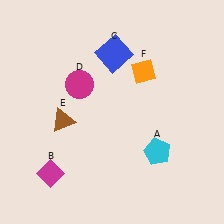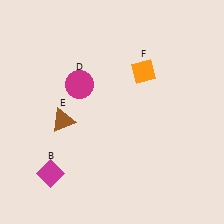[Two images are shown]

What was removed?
The cyan pentagon (A), the blue square (C) were removed in Image 2.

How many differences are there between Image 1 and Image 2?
There are 2 differences between the two images.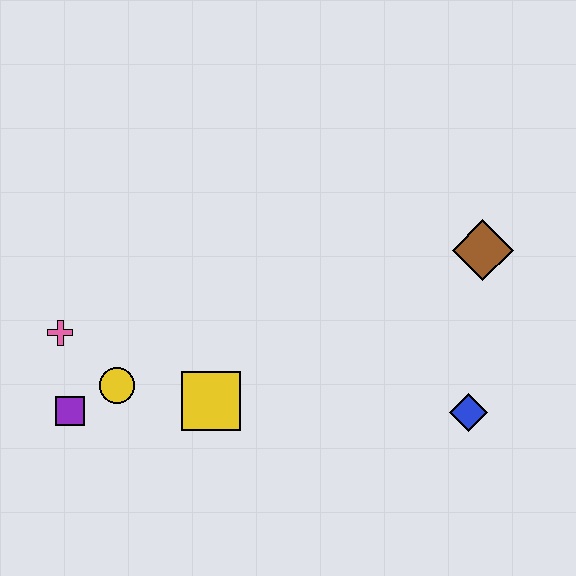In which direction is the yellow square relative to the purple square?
The yellow square is to the right of the purple square.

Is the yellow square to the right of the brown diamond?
No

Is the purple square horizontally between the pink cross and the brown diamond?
Yes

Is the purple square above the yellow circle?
No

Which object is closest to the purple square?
The yellow circle is closest to the purple square.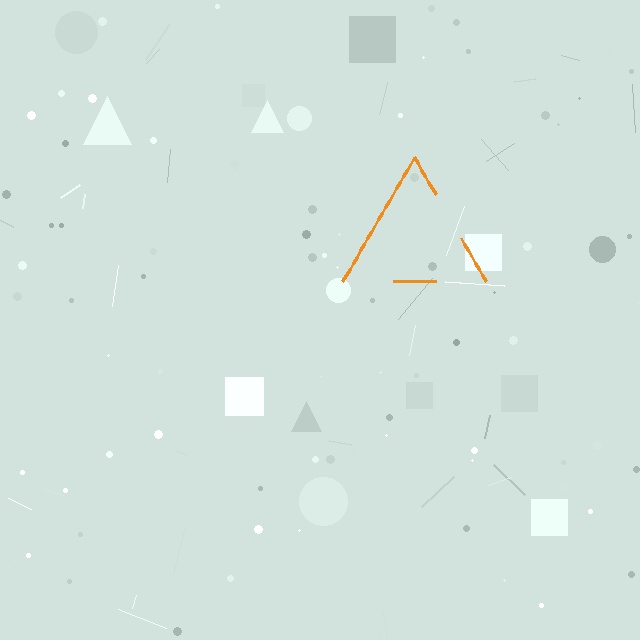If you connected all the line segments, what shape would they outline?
They would outline a triangle.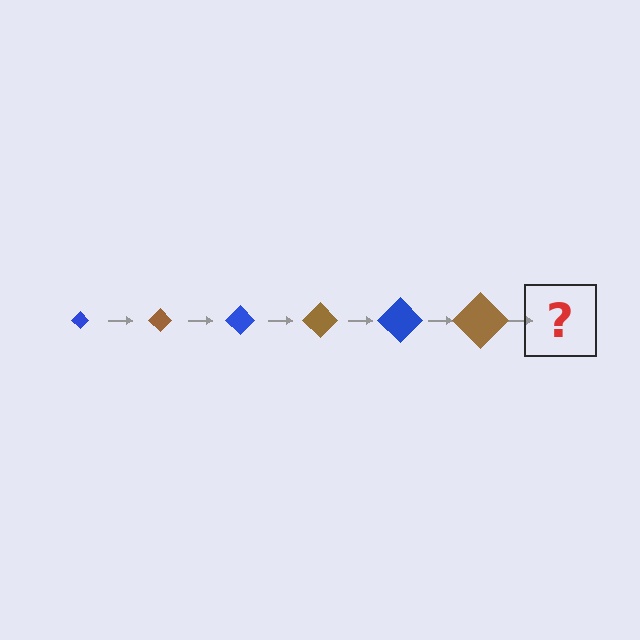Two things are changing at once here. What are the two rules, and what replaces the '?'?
The two rules are that the diamond grows larger each step and the color cycles through blue and brown. The '?' should be a blue diamond, larger than the previous one.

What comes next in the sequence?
The next element should be a blue diamond, larger than the previous one.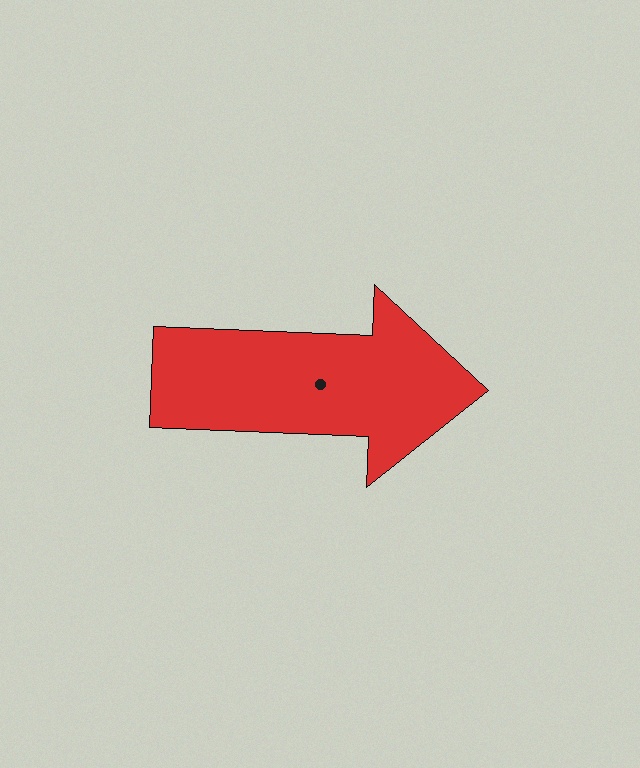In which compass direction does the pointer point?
East.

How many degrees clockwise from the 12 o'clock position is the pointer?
Approximately 92 degrees.